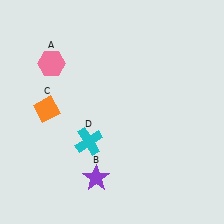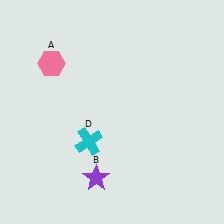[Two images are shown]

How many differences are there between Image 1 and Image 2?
There is 1 difference between the two images.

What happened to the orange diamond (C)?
The orange diamond (C) was removed in Image 2. It was in the top-left area of Image 1.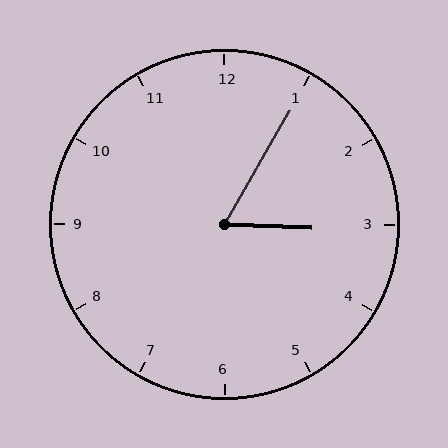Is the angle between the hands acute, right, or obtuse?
It is acute.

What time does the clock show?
3:05.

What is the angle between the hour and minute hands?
Approximately 62 degrees.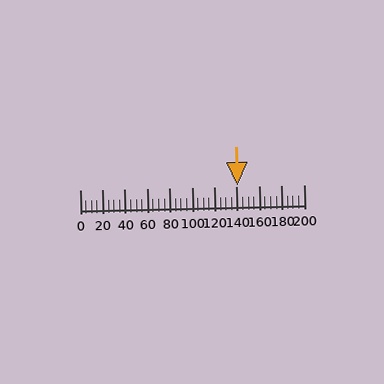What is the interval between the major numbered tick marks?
The major tick marks are spaced 20 units apart.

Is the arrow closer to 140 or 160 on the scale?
The arrow is closer to 140.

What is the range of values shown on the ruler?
The ruler shows values from 0 to 200.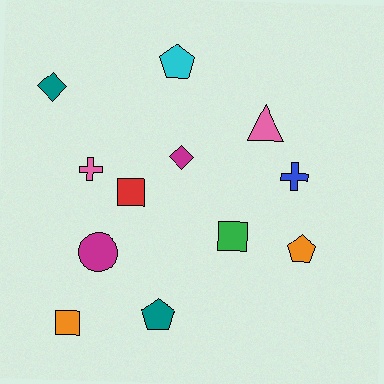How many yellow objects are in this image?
There are no yellow objects.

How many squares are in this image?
There are 3 squares.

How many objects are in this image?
There are 12 objects.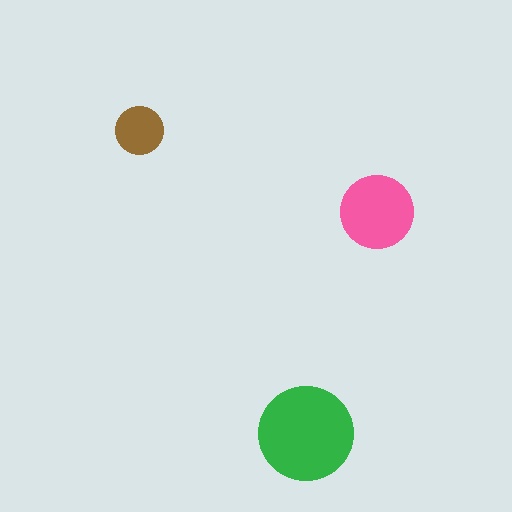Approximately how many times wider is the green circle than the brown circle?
About 2 times wider.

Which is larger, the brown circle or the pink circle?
The pink one.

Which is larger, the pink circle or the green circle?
The green one.